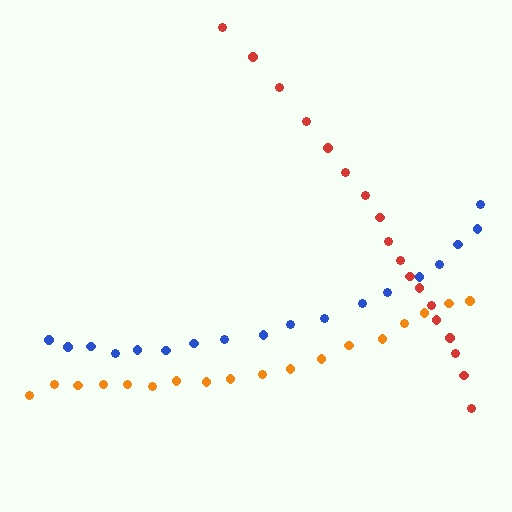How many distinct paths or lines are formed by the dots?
There are 3 distinct paths.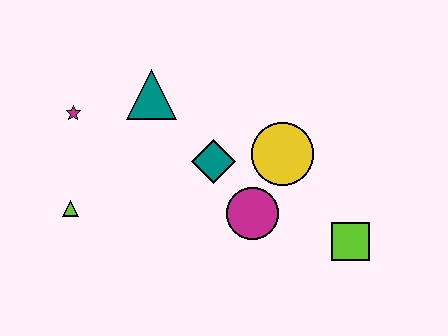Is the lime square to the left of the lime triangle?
No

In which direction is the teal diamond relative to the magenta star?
The teal diamond is to the right of the magenta star.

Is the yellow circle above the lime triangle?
Yes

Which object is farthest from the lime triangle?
The lime square is farthest from the lime triangle.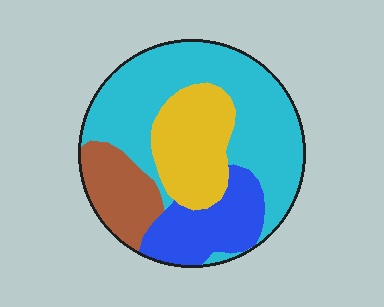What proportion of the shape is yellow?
Yellow takes up between a sixth and a third of the shape.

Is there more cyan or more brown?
Cyan.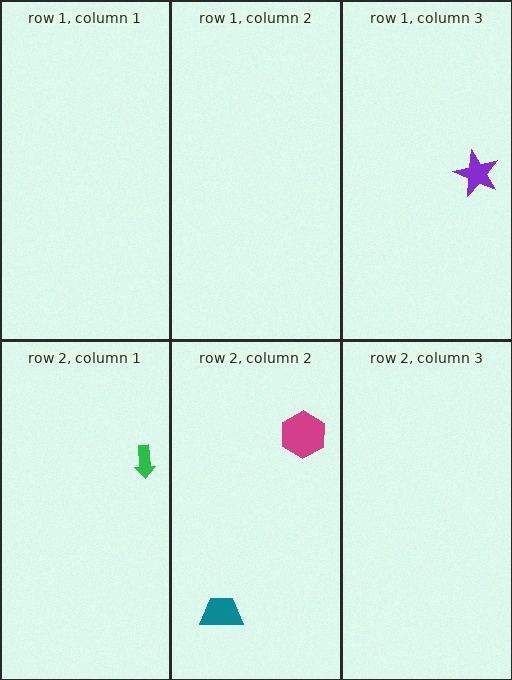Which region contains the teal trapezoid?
The row 2, column 2 region.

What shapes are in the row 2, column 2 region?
The magenta hexagon, the teal trapezoid.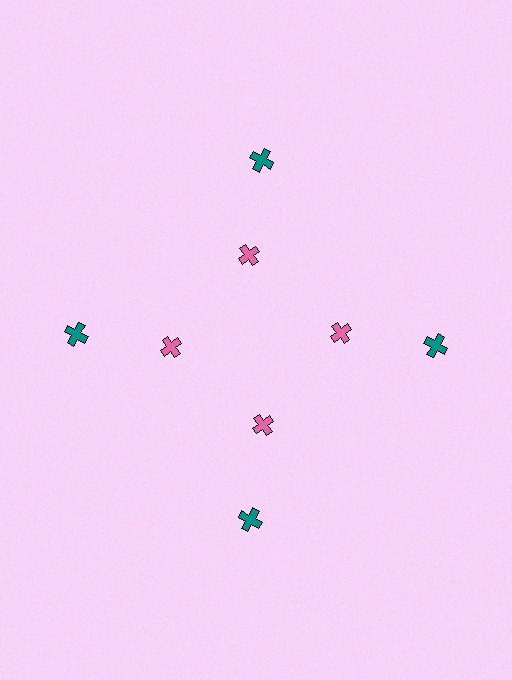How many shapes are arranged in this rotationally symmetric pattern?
There are 8 shapes, arranged in 4 groups of 2.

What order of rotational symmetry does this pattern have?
This pattern has 4-fold rotational symmetry.